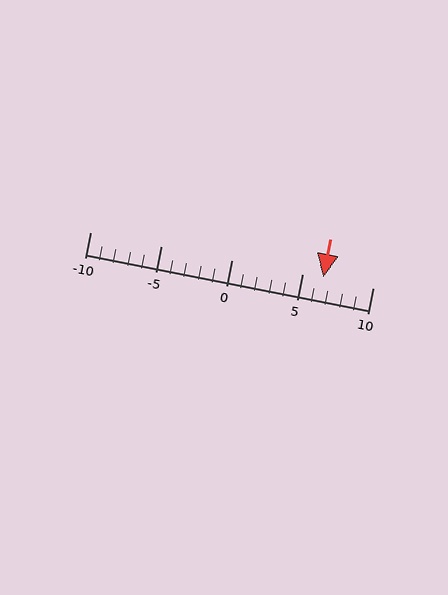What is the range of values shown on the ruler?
The ruler shows values from -10 to 10.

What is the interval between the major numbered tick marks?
The major tick marks are spaced 5 units apart.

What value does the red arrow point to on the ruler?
The red arrow points to approximately 6.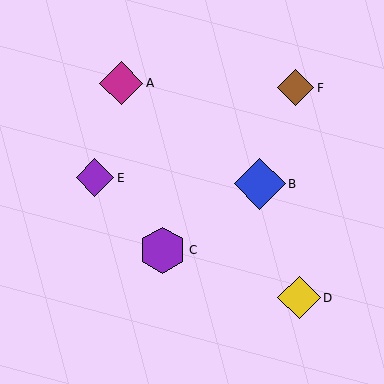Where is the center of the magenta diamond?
The center of the magenta diamond is at (121, 83).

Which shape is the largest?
The blue diamond (labeled B) is the largest.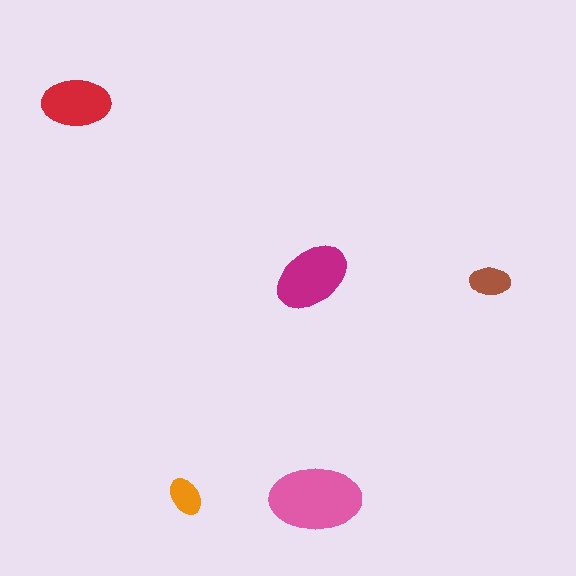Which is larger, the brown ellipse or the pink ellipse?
The pink one.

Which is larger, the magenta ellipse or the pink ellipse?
The pink one.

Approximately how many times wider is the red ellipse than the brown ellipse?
About 1.5 times wider.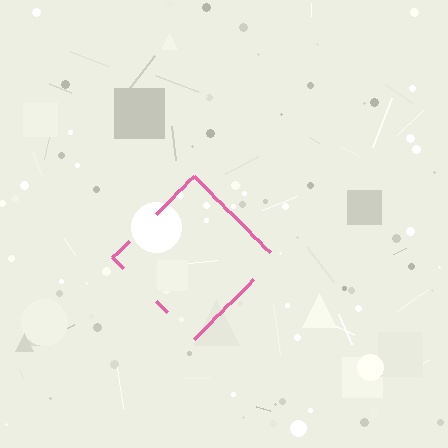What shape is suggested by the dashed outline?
The dashed outline suggests a diamond.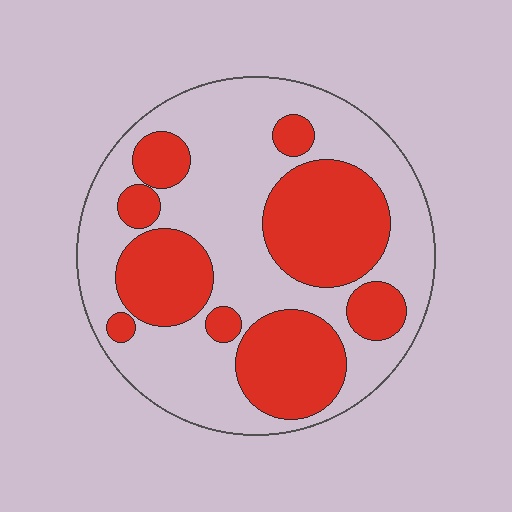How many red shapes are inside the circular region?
9.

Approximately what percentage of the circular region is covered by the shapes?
Approximately 40%.